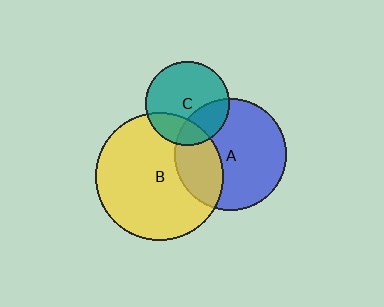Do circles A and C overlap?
Yes.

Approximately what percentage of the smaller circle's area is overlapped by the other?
Approximately 25%.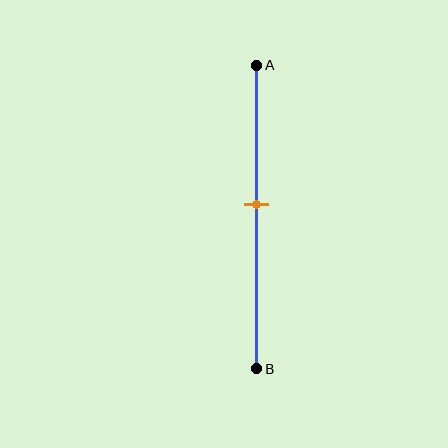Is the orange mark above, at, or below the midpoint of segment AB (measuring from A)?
The orange mark is above the midpoint of segment AB.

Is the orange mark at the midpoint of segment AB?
No, the mark is at about 45% from A, not at the 50% midpoint.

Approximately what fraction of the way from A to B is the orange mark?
The orange mark is approximately 45% of the way from A to B.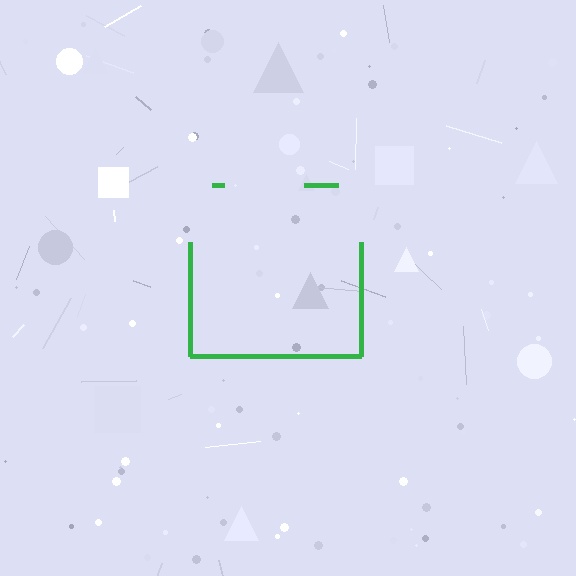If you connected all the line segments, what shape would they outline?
They would outline a square.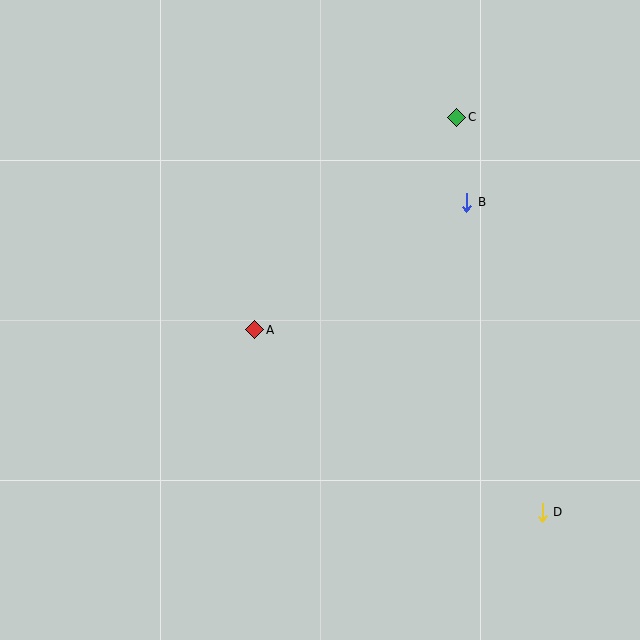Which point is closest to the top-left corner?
Point A is closest to the top-left corner.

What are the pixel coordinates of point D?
Point D is at (542, 512).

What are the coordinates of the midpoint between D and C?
The midpoint between D and C is at (500, 315).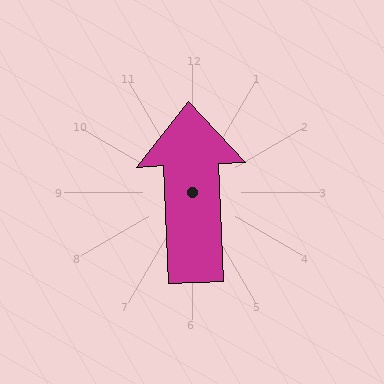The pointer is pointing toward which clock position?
Roughly 12 o'clock.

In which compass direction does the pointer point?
North.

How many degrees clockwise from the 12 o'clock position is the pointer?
Approximately 358 degrees.